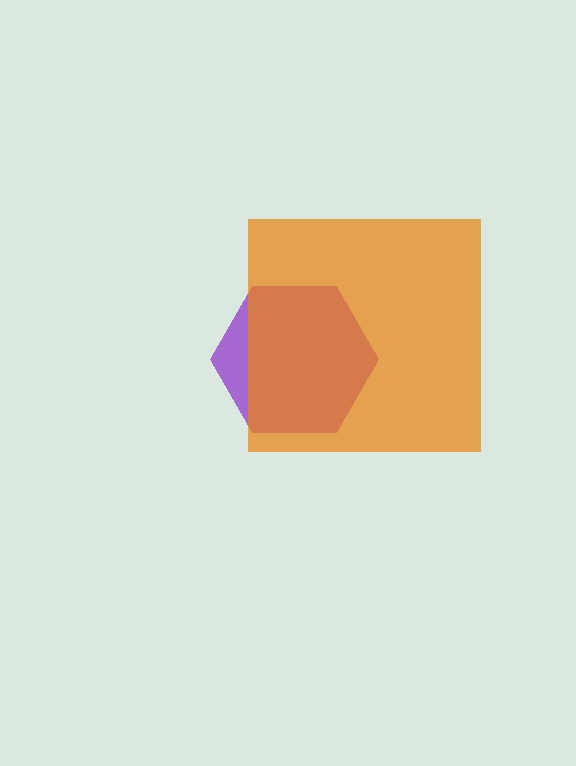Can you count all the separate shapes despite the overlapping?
Yes, there are 2 separate shapes.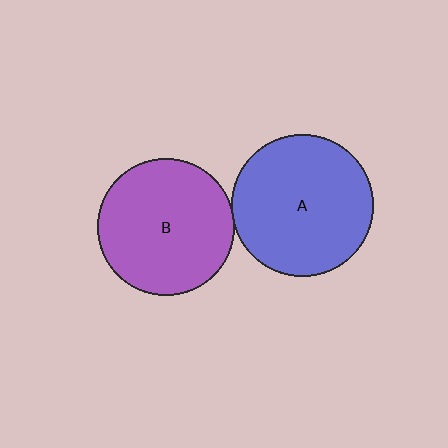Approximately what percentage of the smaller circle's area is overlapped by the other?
Approximately 5%.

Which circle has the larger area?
Circle A (blue).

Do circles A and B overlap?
Yes.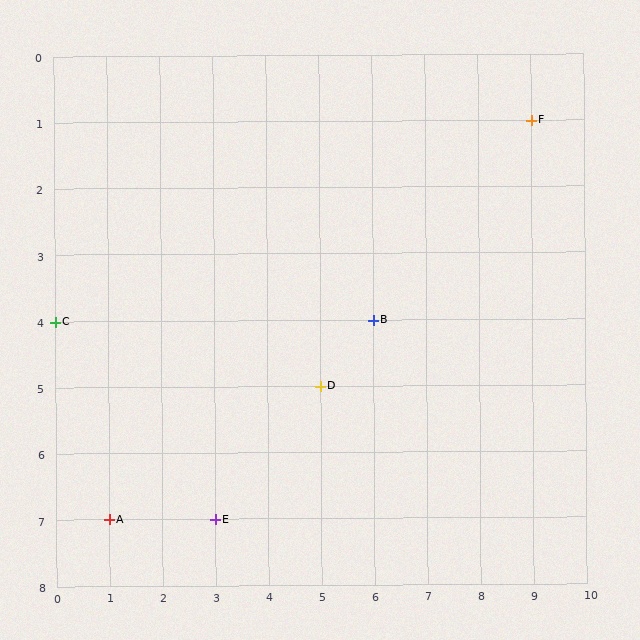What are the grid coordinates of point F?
Point F is at grid coordinates (9, 1).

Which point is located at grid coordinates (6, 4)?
Point B is at (6, 4).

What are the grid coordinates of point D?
Point D is at grid coordinates (5, 5).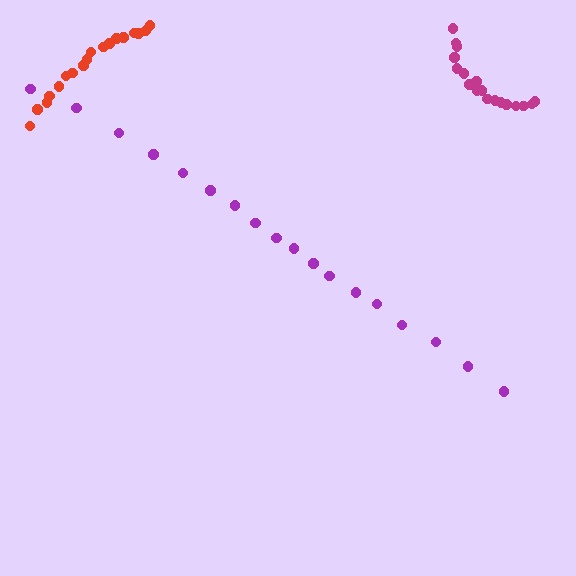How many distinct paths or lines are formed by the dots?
There are 3 distinct paths.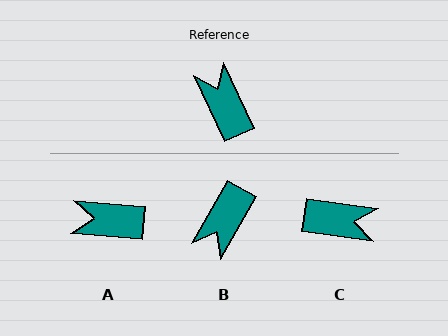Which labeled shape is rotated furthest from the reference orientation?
B, about 126 degrees away.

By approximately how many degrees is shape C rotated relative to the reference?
Approximately 123 degrees clockwise.